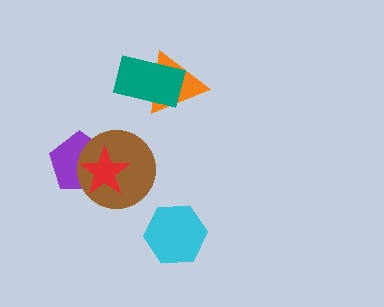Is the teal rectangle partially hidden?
No, no other shape covers it.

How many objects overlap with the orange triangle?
1 object overlaps with the orange triangle.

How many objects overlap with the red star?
2 objects overlap with the red star.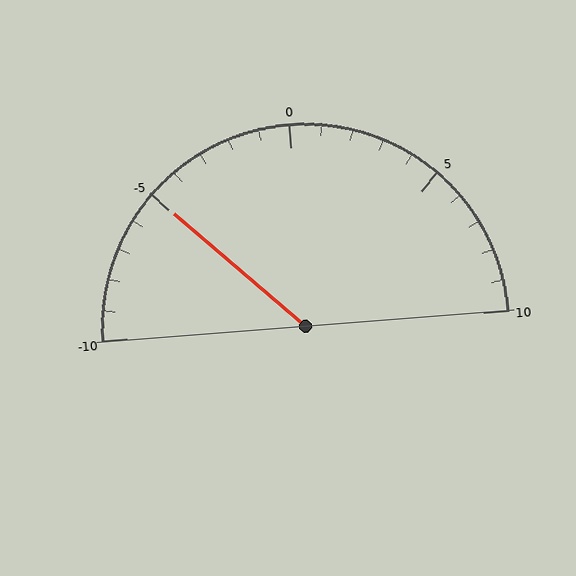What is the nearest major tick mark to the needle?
The nearest major tick mark is -5.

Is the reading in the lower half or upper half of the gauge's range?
The reading is in the lower half of the range (-10 to 10).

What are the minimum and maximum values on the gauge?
The gauge ranges from -10 to 10.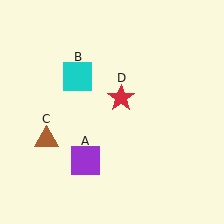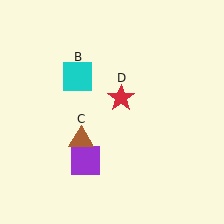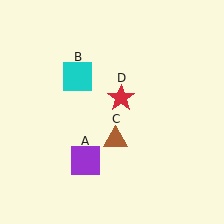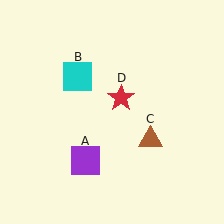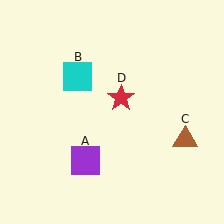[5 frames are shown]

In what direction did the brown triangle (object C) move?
The brown triangle (object C) moved right.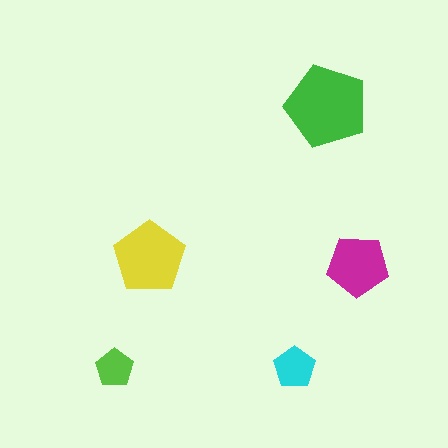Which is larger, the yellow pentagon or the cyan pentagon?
The yellow one.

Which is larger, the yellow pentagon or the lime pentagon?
The yellow one.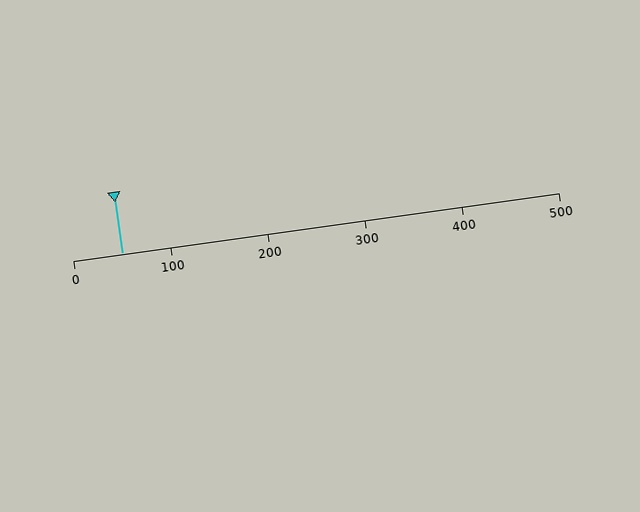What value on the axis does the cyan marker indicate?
The marker indicates approximately 50.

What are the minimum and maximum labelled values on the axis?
The axis runs from 0 to 500.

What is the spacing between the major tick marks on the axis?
The major ticks are spaced 100 apart.